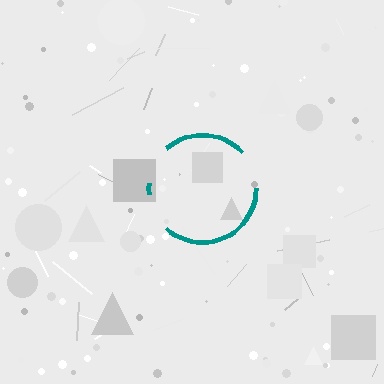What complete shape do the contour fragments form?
The contour fragments form a circle.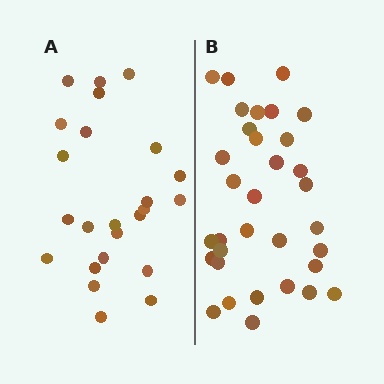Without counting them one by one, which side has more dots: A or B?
Region B (the right region) has more dots.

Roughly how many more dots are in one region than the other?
Region B has roughly 8 or so more dots than region A.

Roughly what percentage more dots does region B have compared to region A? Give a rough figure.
About 40% more.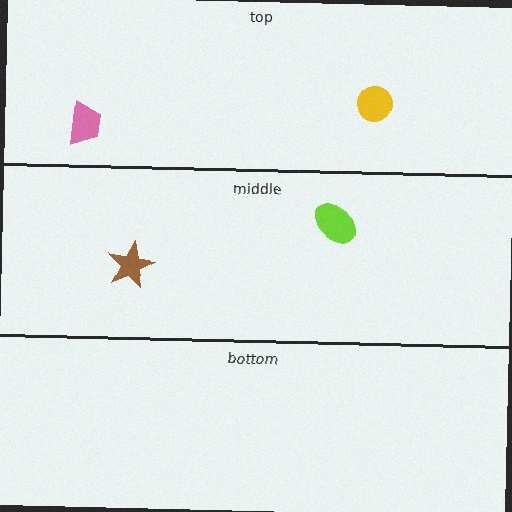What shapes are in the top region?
The pink trapezoid, the yellow circle.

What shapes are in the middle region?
The brown star, the lime ellipse.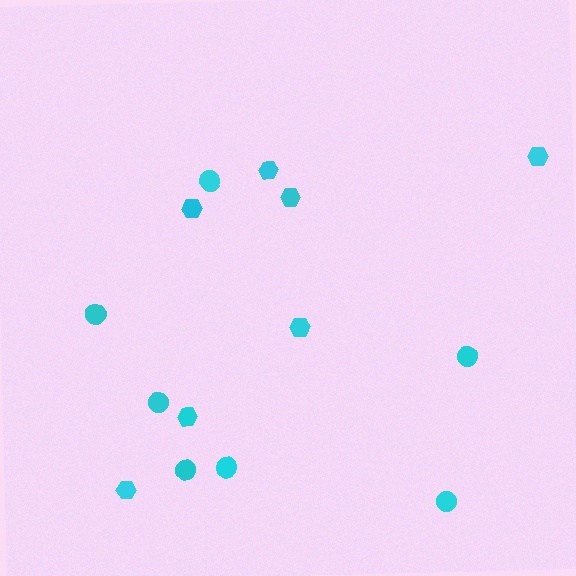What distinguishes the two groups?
There are 2 groups: one group of circles (7) and one group of hexagons (7).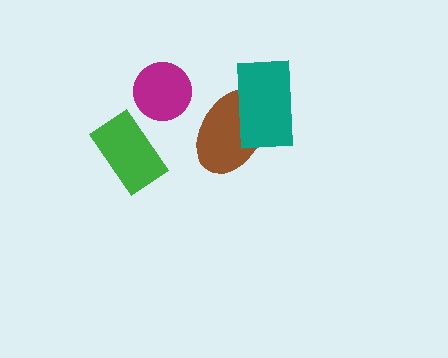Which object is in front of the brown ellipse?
The teal rectangle is in front of the brown ellipse.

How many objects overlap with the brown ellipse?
1 object overlaps with the brown ellipse.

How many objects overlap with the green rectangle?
0 objects overlap with the green rectangle.